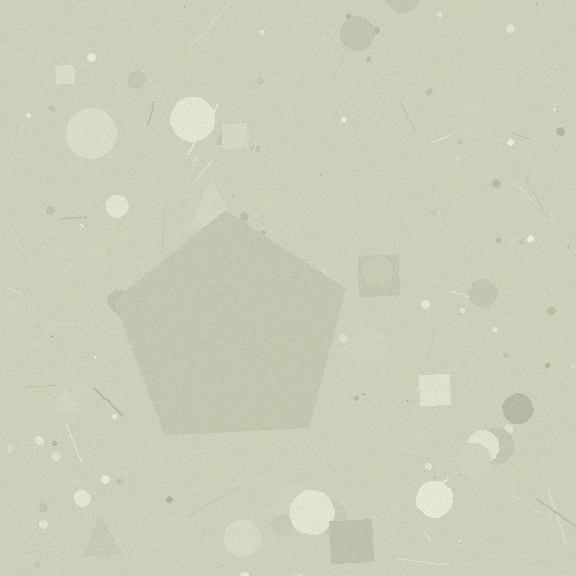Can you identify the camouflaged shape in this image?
The camouflaged shape is a pentagon.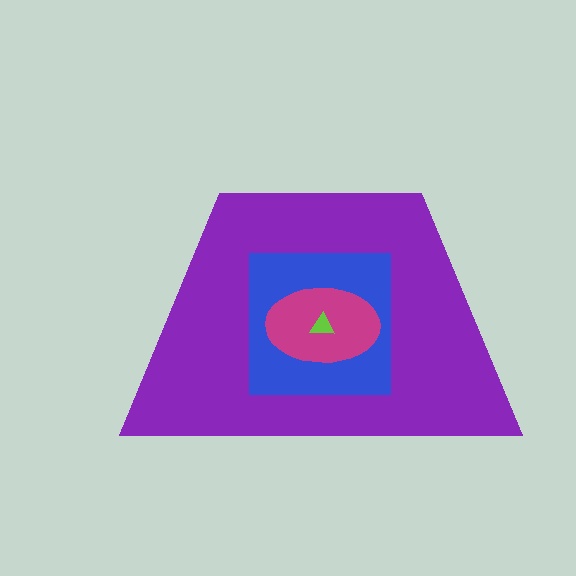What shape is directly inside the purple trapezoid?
The blue square.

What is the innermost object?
The lime triangle.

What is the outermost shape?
The purple trapezoid.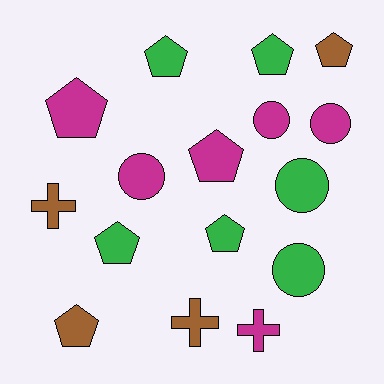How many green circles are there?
There are 2 green circles.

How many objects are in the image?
There are 16 objects.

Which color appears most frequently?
Green, with 6 objects.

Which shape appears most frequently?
Pentagon, with 8 objects.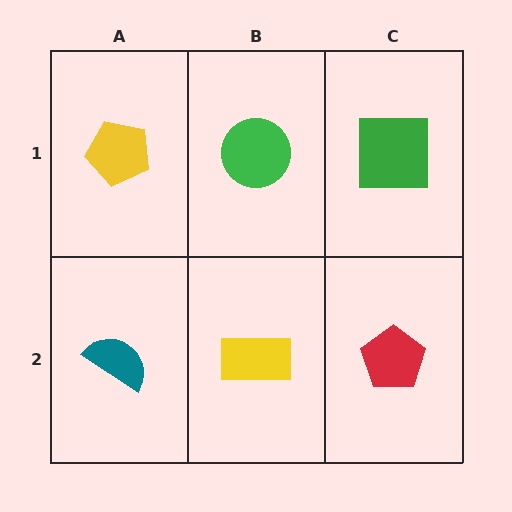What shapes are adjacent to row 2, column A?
A yellow pentagon (row 1, column A), a yellow rectangle (row 2, column B).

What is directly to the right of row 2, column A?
A yellow rectangle.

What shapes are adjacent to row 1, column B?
A yellow rectangle (row 2, column B), a yellow pentagon (row 1, column A), a green square (row 1, column C).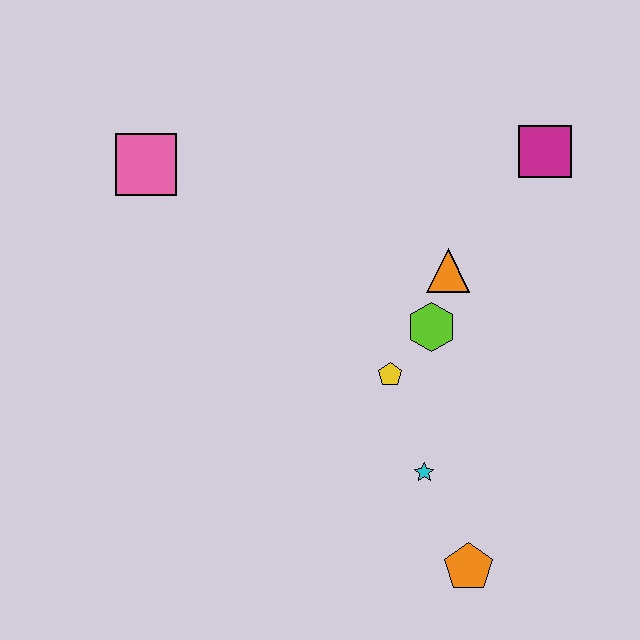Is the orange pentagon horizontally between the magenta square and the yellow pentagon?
Yes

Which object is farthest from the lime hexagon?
The pink square is farthest from the lime hexagon.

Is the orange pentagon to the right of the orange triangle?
Yes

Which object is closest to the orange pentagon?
The cyan star is closest to the orange pentagon.